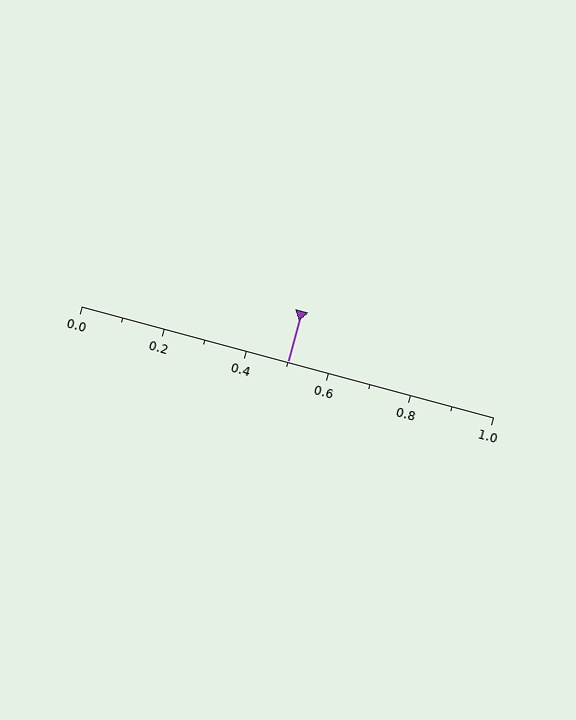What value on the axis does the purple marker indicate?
The marker indicates approximately 0.5.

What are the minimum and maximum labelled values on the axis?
The axis runs from 0.0 to 1.0.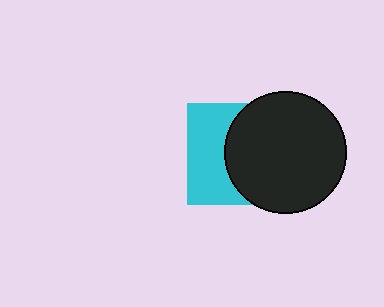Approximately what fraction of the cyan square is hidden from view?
Roughly 56% of the cyan square is hidden behind the black circle.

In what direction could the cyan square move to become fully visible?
The cyan square could move left. That would shift it out from behind the black circle entirely.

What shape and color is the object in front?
The object in front is a black circle.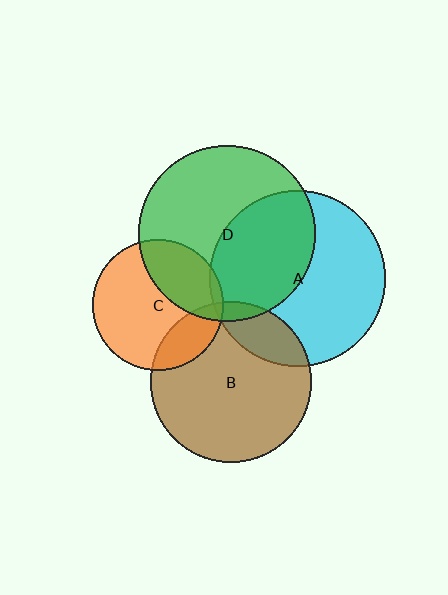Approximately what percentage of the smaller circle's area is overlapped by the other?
Approximately 5%.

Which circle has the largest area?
Circle A (cyan).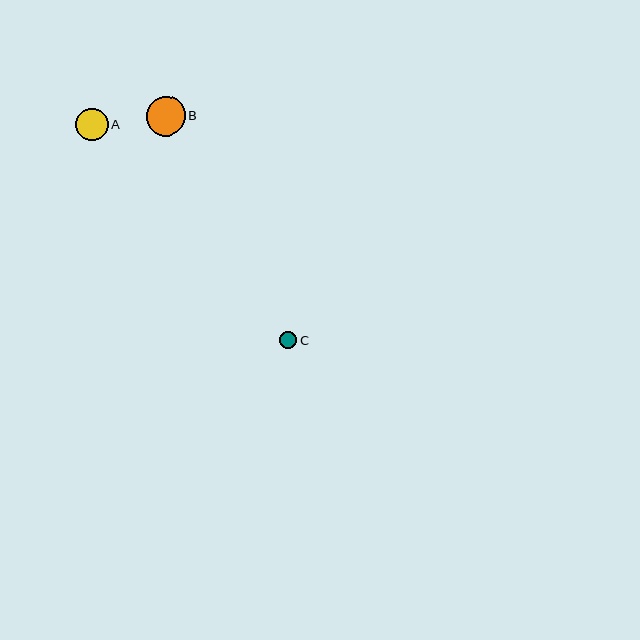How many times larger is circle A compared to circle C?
Circle A is approximately 1.9 times the size of circle C.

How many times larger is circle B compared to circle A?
Circle B is approximately 1.2 times the size of circle A.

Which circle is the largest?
Circle B is the largest with a size of approximately 39 pixels.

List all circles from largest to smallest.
From largest to smallest: B, A, C.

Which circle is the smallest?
Circle C is the smallest with a size of approximately 17 pixels.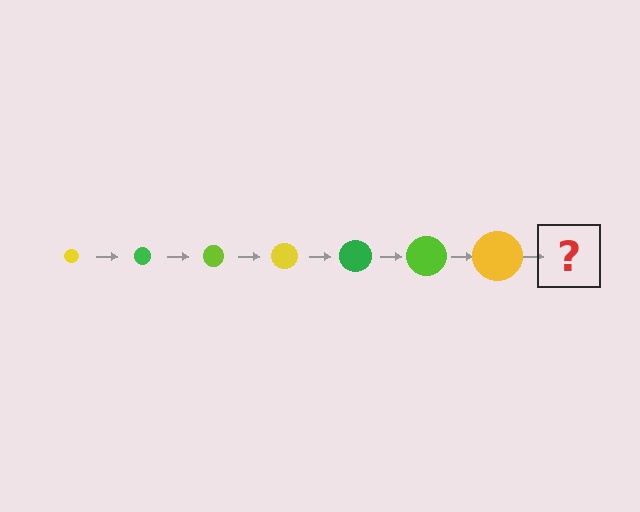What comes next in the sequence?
The next element should be a green circle, larger than the previous one.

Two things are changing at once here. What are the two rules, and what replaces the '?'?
The two rules are that the circle grows larger each step and the color cycles through yellow, green, and lime. The '?' should be a green circle, larger than the previous one.